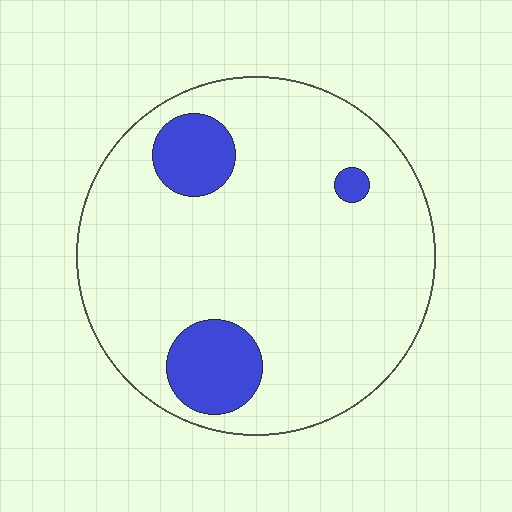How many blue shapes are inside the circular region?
3.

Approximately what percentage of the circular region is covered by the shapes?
Approximately 15%.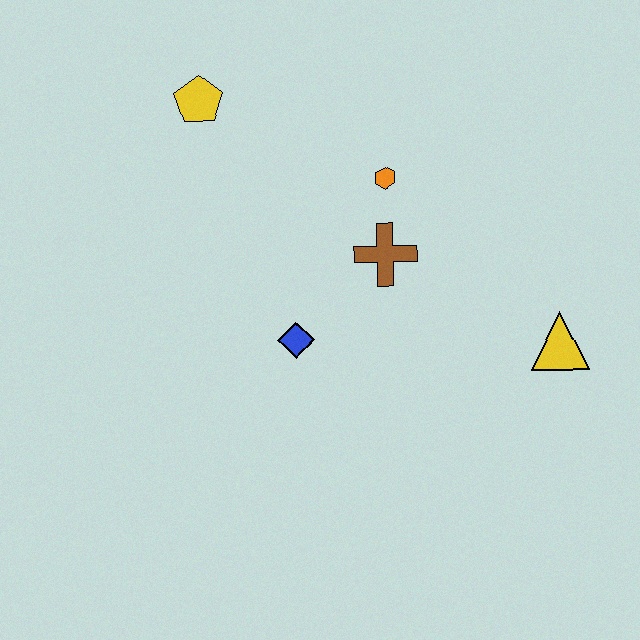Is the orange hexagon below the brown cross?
No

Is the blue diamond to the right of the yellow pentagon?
Yes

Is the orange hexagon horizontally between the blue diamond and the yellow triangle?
Yes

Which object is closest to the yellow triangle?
The brown cross is closest to the yellow triangle.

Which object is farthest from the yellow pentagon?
The yellow triangle is farthest from the yellow pentagon.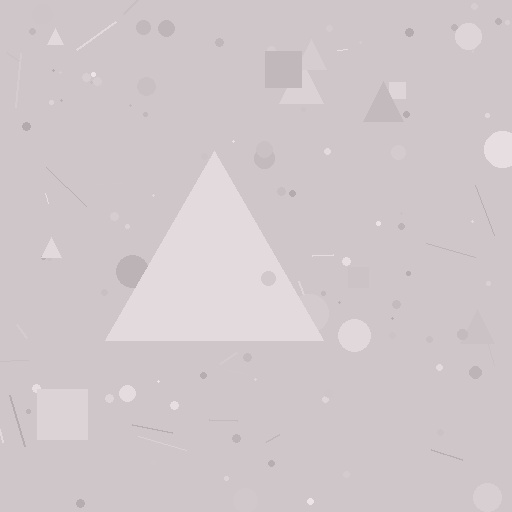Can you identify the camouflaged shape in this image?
The camouflaged shape is a triangle.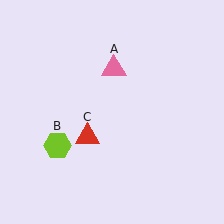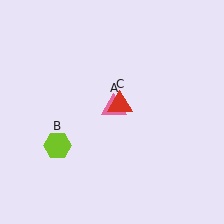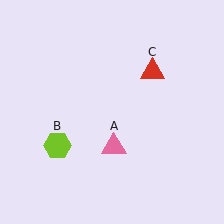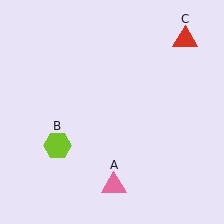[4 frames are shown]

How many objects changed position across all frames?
2 objects changed position: pink triangle (object A), red triangle (object C).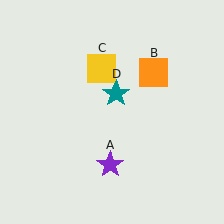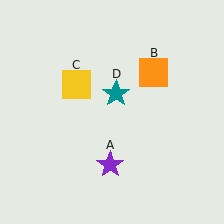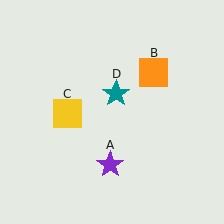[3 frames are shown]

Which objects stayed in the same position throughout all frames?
Purple star (object A) and orange square (object B) and teal star (object D) remained stationary.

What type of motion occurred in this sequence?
The yellow square (object C) rotated counterclockwise around the center of the scene.